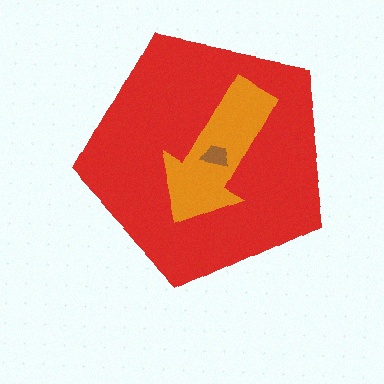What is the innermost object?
The brown trapezoid.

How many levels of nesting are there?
3.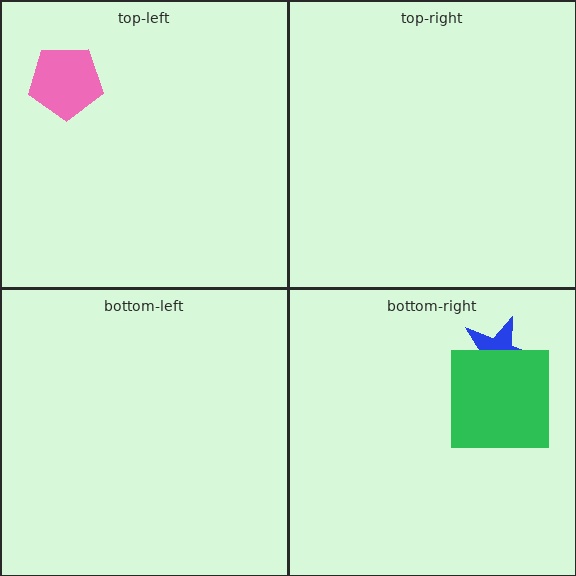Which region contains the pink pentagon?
The top-left region.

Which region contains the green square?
The bottom-right region.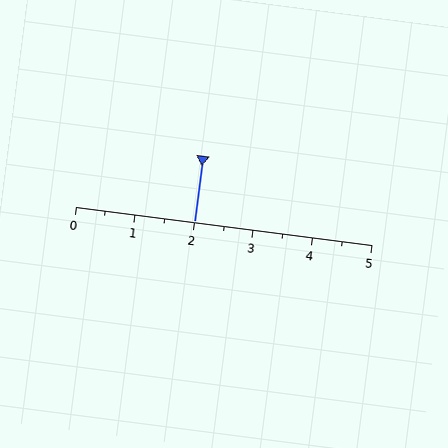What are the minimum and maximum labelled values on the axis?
The axis runs from 0 to 5.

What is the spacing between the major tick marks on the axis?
The major ticks are spaced 1 apart.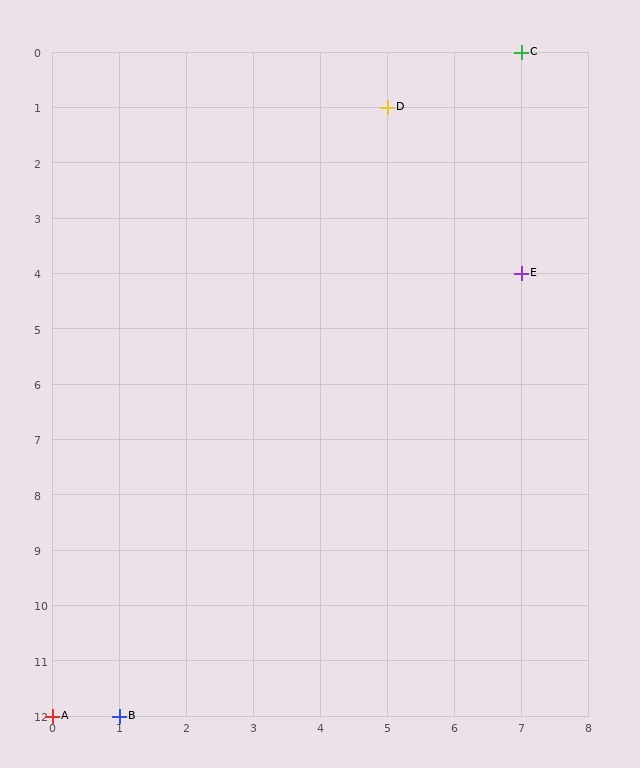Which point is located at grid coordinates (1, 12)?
Point B is at (1, 12).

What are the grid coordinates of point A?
Point A is at grid coordinates (0, 12).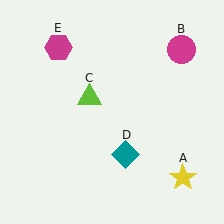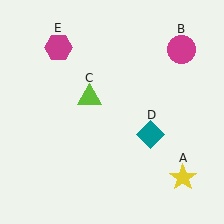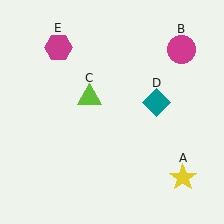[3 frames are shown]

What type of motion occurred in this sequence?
The teal diamond (object D) rotated counterclockwise around the center of the scene.